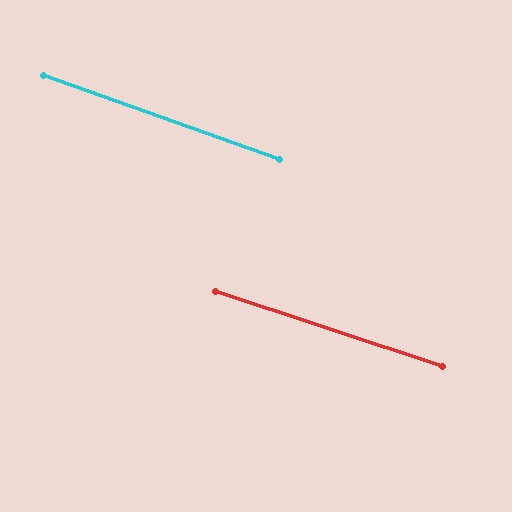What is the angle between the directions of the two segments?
Approximately 1 degree.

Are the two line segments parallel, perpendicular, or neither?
Parallel — their directions differ by only 1.2°.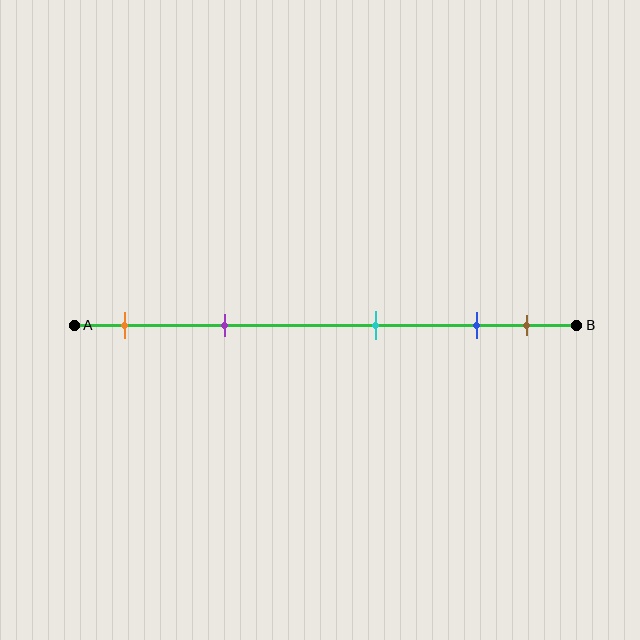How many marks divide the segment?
There are 5 marks dividing the segment.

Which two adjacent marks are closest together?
The blue and brown marks are the closest adjacent pair.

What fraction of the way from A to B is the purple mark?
The purple mark is approximately 30% (0.3) of the way from A to B.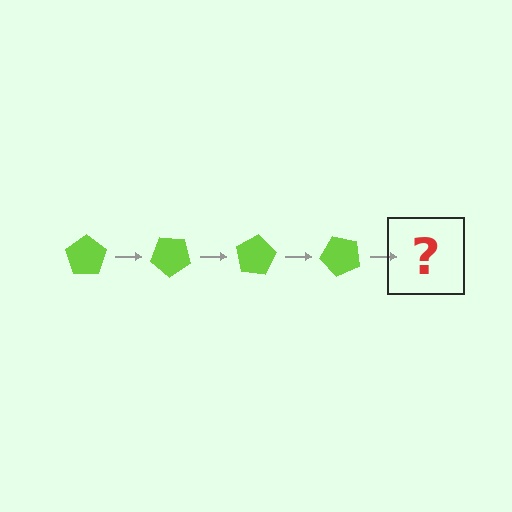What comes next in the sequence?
The next element should be a lime pentagon rotated 160 degrees.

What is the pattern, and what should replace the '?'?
The pattern is that the pentagon rotates 40 degrees each step. The '?' should be a lime pentagon rotated 160 degrees.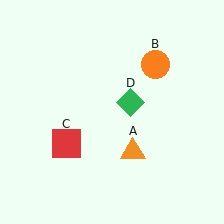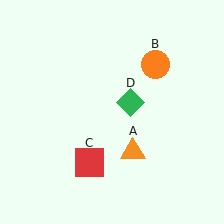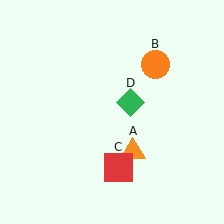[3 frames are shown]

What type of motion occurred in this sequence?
The red square (object C) rotated counterclockwise around the center of the scene.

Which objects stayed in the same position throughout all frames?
Orange triangle (object A) and orange circle (object B) and green diamond (object D) remained stationary.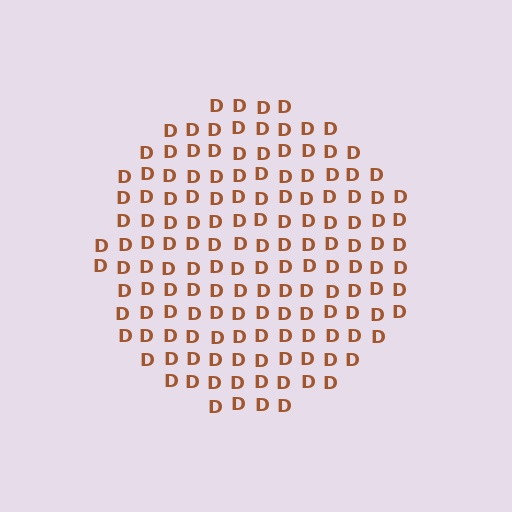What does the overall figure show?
The overall figure shows a circle.